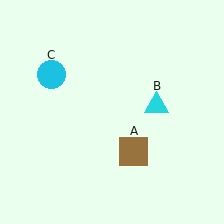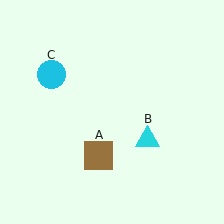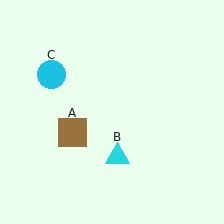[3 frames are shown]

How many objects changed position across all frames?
2 objects changed position: brown square (object A), cyan triangle (object B).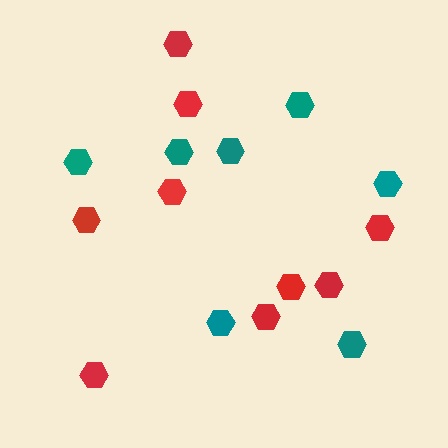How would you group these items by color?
There are 2 groups: one group of red hexagons (9) and one group of teal hexagons (7).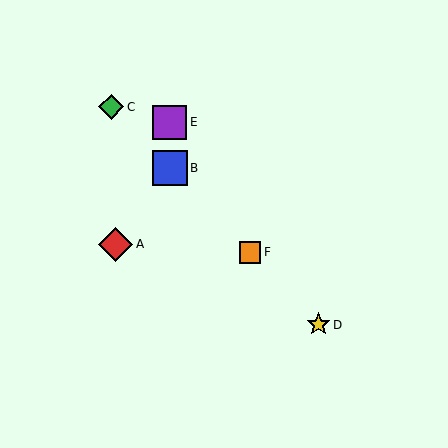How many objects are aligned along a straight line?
4 objects (B, C, D, F) are aligned along a straight line.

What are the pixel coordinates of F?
Object F is at (250, 252).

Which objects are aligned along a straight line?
Objects B, C, D, F are aligned along a straight line.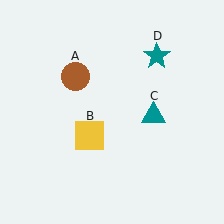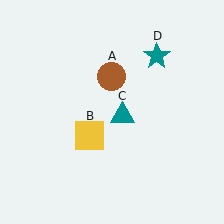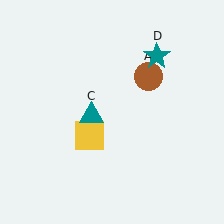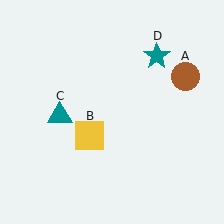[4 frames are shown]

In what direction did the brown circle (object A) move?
The brown circle (object A) moved right.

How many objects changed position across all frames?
2 objects changed position: brown circle (object A), teal triangle (object C).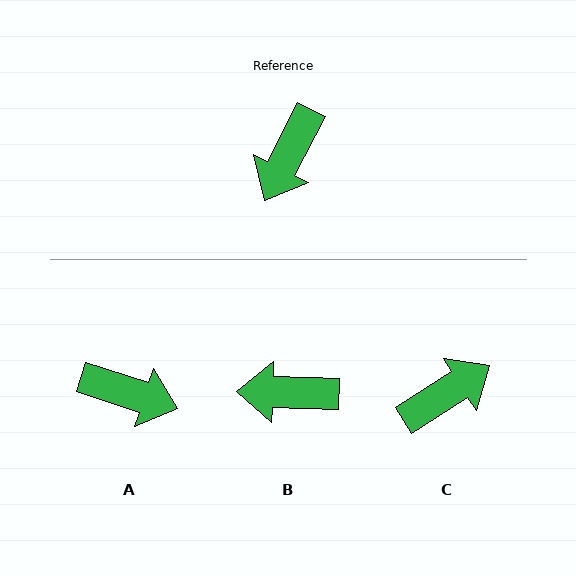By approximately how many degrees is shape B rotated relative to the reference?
Approximately 64 degrees clockwise.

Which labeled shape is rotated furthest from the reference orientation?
C, about 150 degrees away.